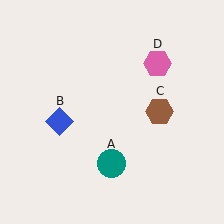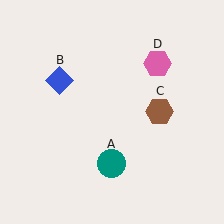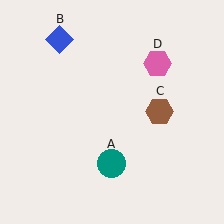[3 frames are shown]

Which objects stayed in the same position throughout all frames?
Teal circle (object A) and brown hexagon (object C) and pink hexagon (object D) remained stationary.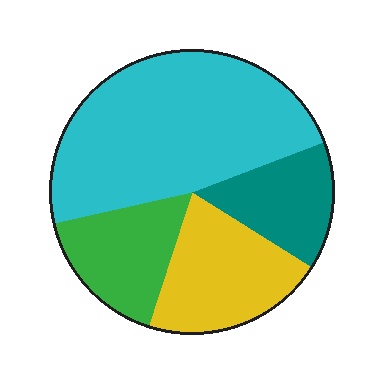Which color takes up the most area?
Cyan, at roughly 50%.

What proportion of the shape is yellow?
Yellow takes up about one fifth (1/5) of the shape.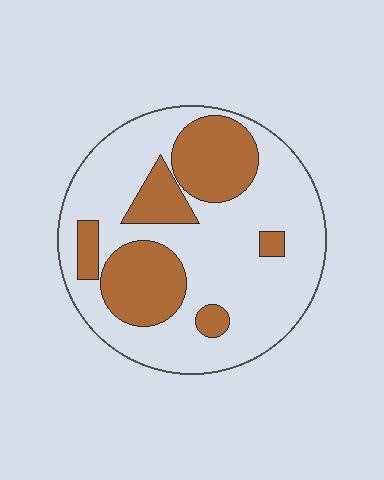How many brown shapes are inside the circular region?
6.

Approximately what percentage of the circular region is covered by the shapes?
Approximately 30%.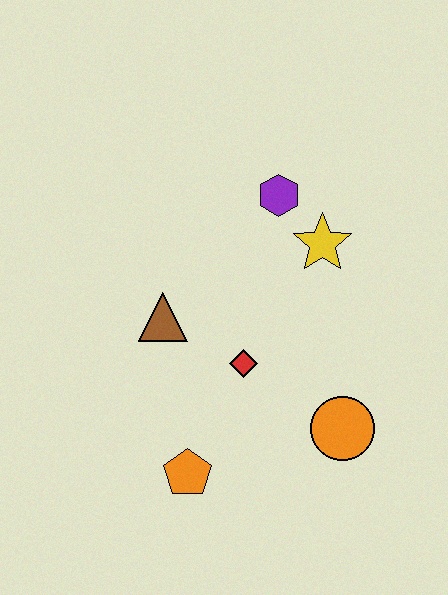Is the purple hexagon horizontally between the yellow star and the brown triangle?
Yes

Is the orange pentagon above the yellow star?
No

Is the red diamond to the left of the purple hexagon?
Yes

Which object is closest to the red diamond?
The brown triangle is closest to the red diamond.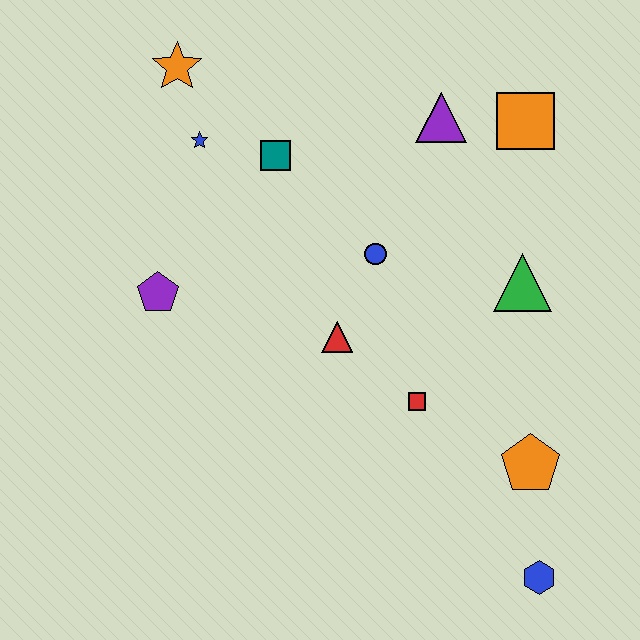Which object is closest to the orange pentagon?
The blue hexagon is closest to the orange pentagon.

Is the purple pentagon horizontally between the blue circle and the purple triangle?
No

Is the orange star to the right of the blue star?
No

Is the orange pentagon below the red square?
Yes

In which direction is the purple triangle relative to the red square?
The purple triangle is above the red square.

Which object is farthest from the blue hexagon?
The orange star is farthest from the blue hexagon.